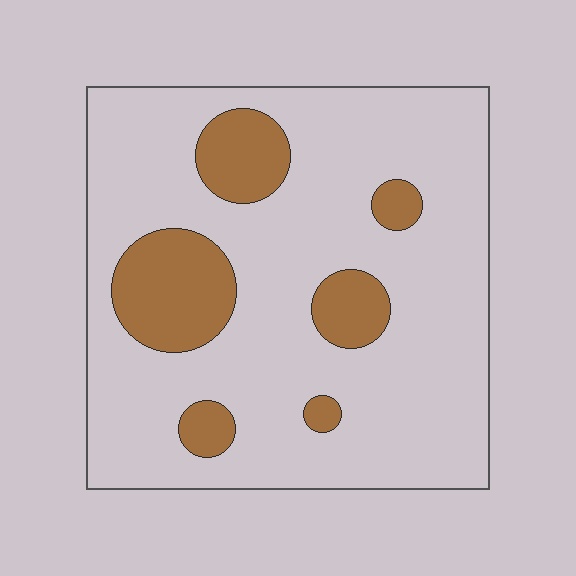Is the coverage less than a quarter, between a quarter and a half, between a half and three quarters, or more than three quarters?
Less than a quarter.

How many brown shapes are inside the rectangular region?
6.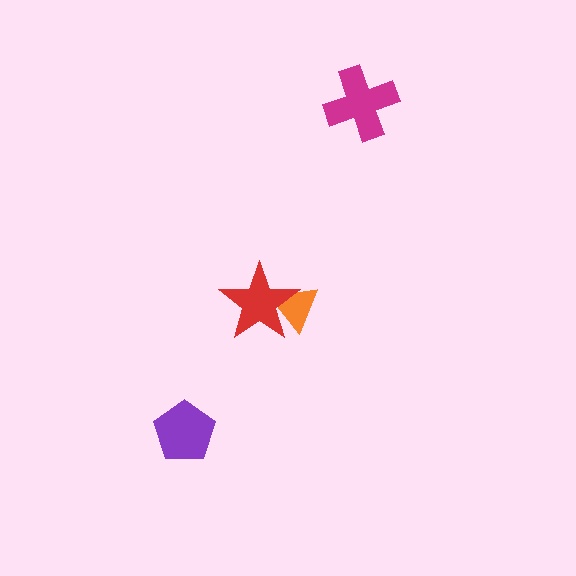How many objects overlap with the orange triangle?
1 object overlaps with the orange triangle.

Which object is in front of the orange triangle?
The red star is in front of the orange triangle.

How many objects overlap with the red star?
1 object overlaps with the red star.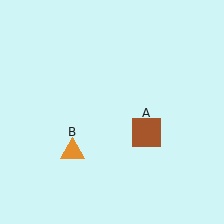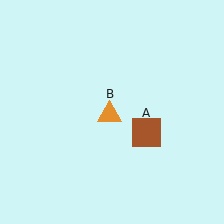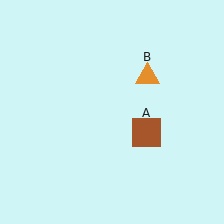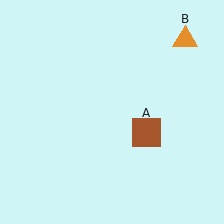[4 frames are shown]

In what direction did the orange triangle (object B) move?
The orange triangle (object B) moved up and to the right.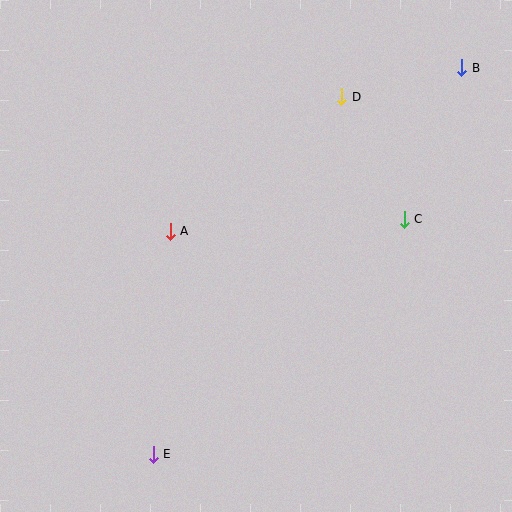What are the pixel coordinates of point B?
Point B is at (462, 68).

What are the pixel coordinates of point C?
Point C is at (404, 219).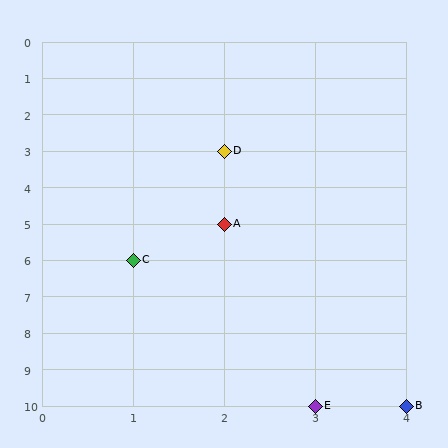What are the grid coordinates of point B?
Point B is at grid coordinates (4, 10).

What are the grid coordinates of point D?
Point D is at grid coordinates (2, 3).